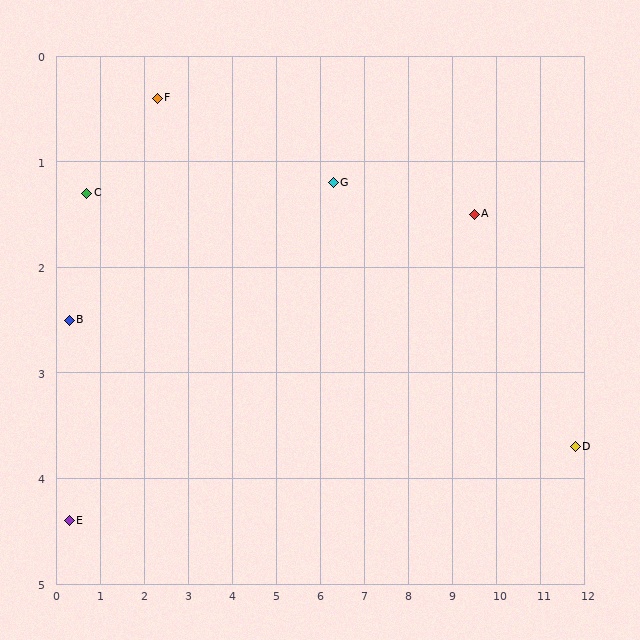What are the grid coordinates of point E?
Point E is at approximately (0.3, 4.4).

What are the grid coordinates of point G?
Point G is at approximately (6.3, 1.2).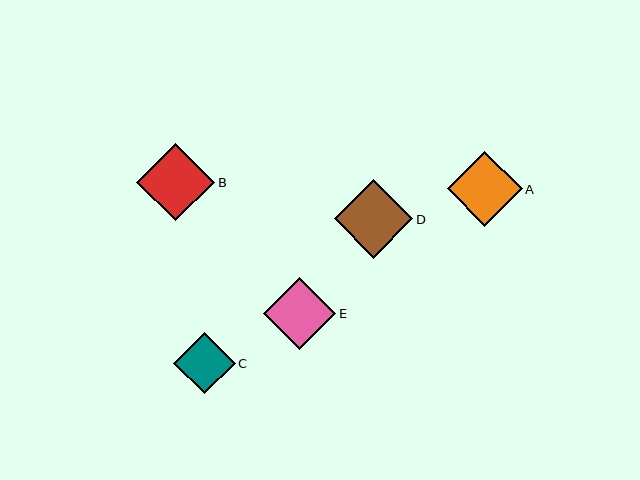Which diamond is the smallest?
Diamond C is the smallest with a size of approximately 62 pixels.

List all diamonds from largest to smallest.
From largest to smallest: D, B, A, E, C.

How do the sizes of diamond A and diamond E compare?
Diamond A and diamond E are approximately the same size.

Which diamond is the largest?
Diamond D is the largest with a size of approximately 79 pixels.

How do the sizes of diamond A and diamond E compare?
Diamond A and diamond E are approximately the same size.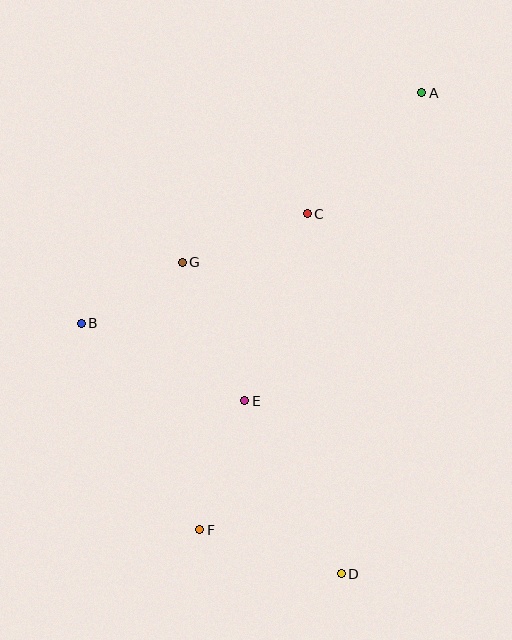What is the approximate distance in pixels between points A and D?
The distance between A and D is approximately 487 pixels.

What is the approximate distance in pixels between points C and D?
The distance between C and D is approximately 362 pixels.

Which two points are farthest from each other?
Points A and F are farthest from each other.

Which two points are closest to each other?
Points B and G are closest to each other.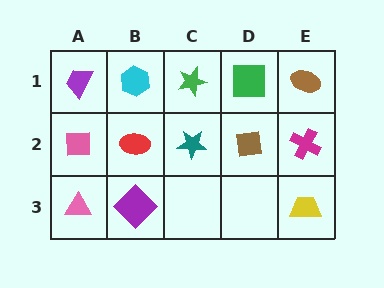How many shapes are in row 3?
3 shapes.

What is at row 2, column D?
A brown square.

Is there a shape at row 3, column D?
No, that cell is empty.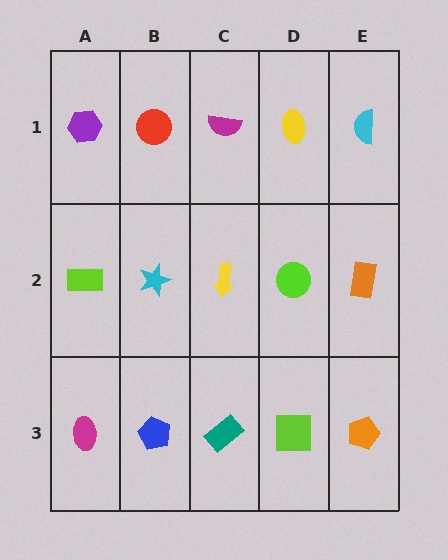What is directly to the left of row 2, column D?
A yellow arrow.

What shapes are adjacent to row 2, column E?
A cyan semicircle (row 1, column E), an orange pentagon (row 3, column E), a lime circle (row 2, column D).